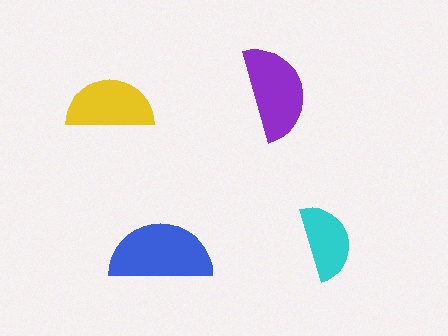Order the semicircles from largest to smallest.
the blue one, the purple one, the yellow one, the cyan one.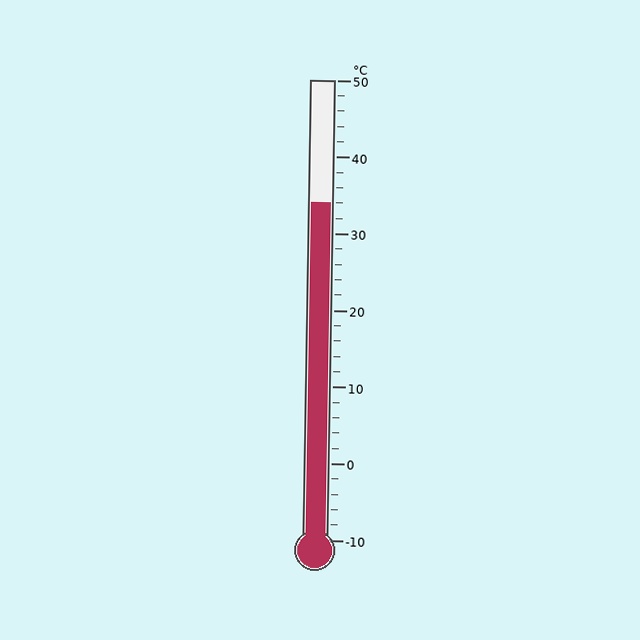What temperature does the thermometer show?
The thermometer shows approximately 34°C.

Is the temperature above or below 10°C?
The temperature is above 10°C.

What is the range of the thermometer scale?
The thermometer scale ranges from -10°C to 50°C.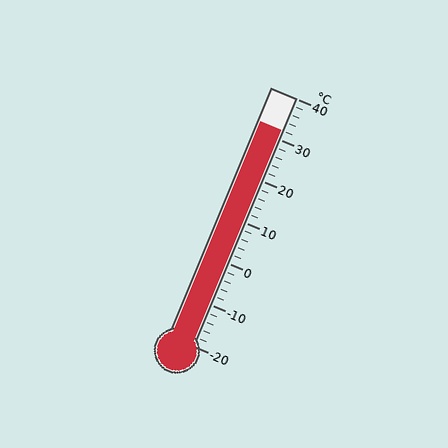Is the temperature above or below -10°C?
The temperature is above -10°C.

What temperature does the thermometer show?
The thermometer shows approximately 32°C.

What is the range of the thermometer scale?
The thermometer scale ranges from -20°C to 40°C.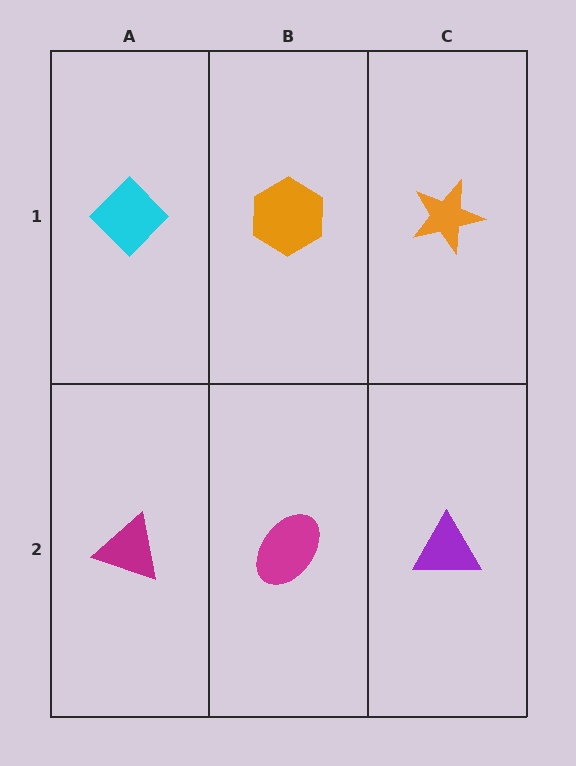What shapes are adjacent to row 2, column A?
A cyan diamond (row 1, column A), a magenta ellipse (row 2, column B).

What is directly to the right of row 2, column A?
A magenta ellipse.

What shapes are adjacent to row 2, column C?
An orange star (row 1, column C), a magenta ellipse (row 2, column B).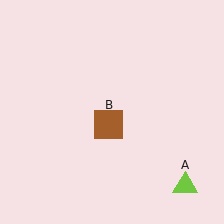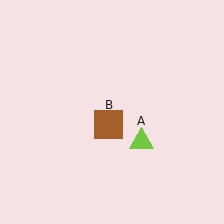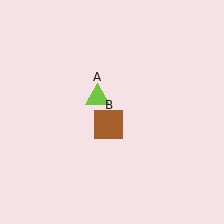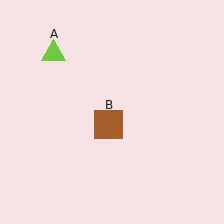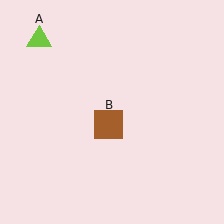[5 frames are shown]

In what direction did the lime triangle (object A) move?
The lime triangle (object A) moved up and to the left.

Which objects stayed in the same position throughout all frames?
Brown square (object B) remained stationary.